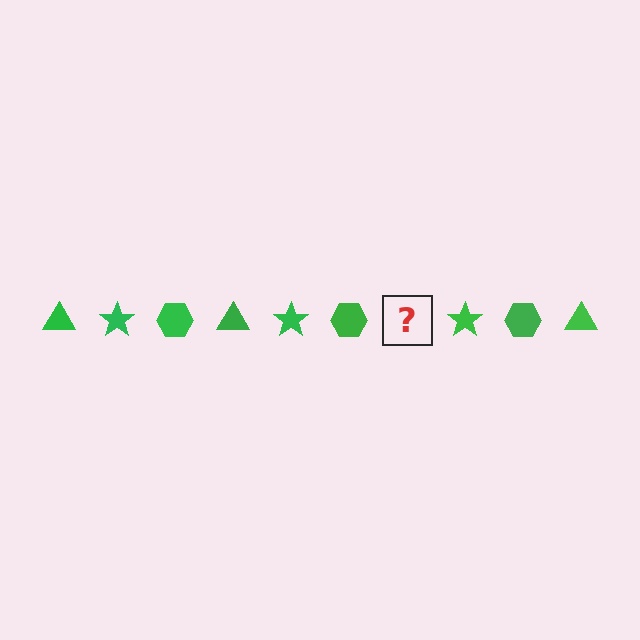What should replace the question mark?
The question mark should be replaced with a green triangle.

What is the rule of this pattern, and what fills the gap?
The rule is that the pattern cycles through triangle, star, hexagon shapes in green. The gap should be filled with a green triangle.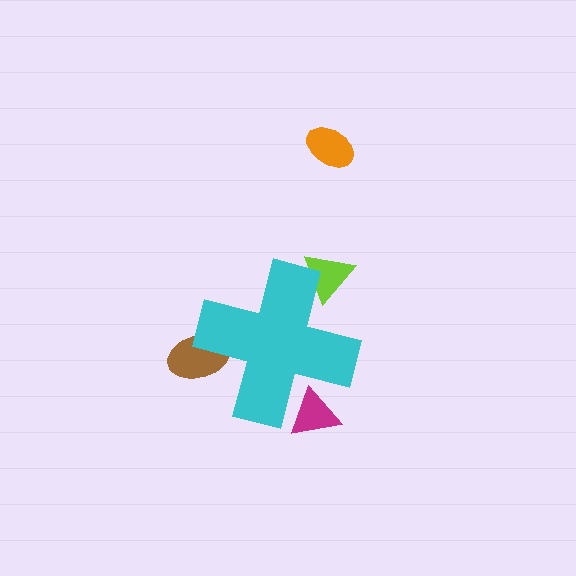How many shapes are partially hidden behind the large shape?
3 shapes are partially hidden.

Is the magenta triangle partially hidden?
Yes, the magenta triangle is partially hidden behind the cyan cross.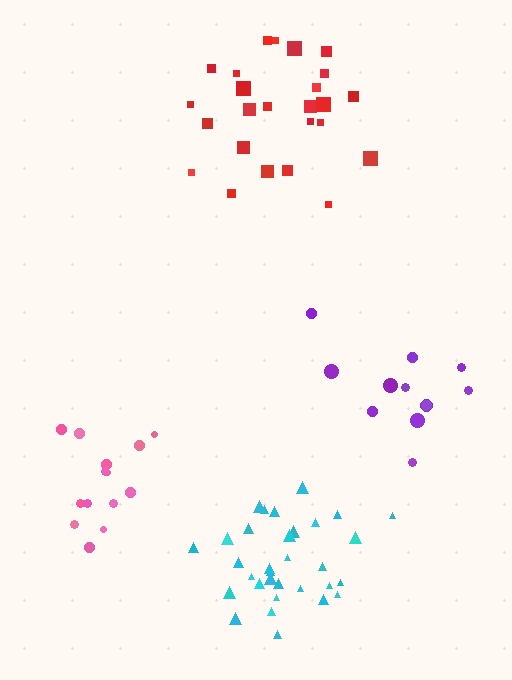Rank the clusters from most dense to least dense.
cyan, pink, red, purple.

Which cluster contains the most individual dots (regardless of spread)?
Cyan (32).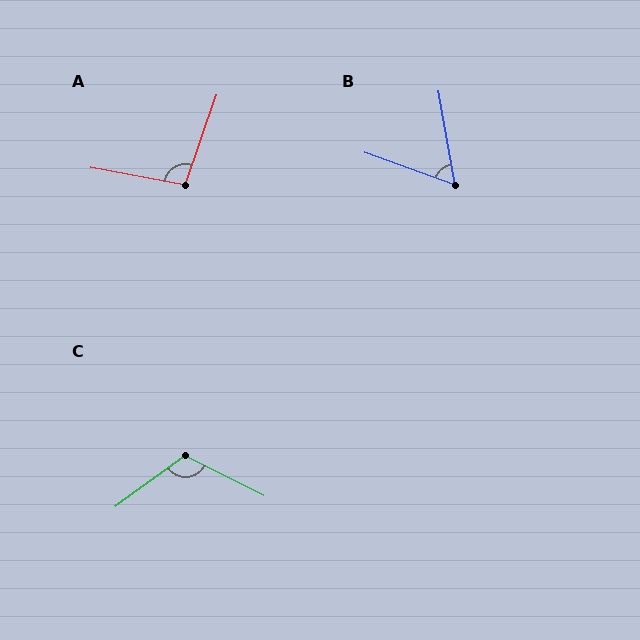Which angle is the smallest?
B, at approximately 61 degrees.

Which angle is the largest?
C, at approximately 117 degrees.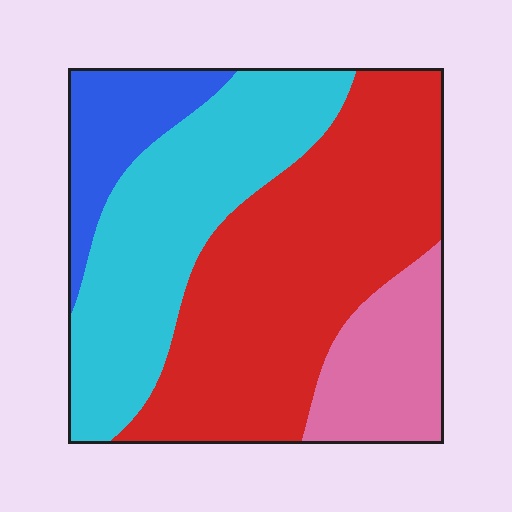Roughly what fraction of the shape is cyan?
Cyan covers 31% of the shape.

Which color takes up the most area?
Red, at roughly 45%.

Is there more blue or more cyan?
Cyan.